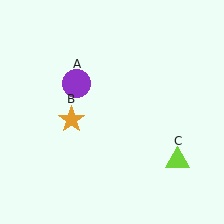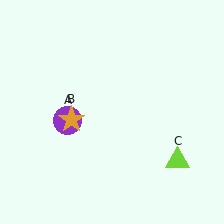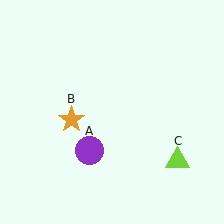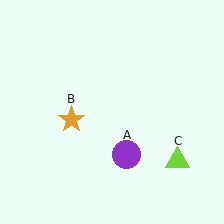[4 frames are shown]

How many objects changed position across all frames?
1 object changed position: purple circle (object A).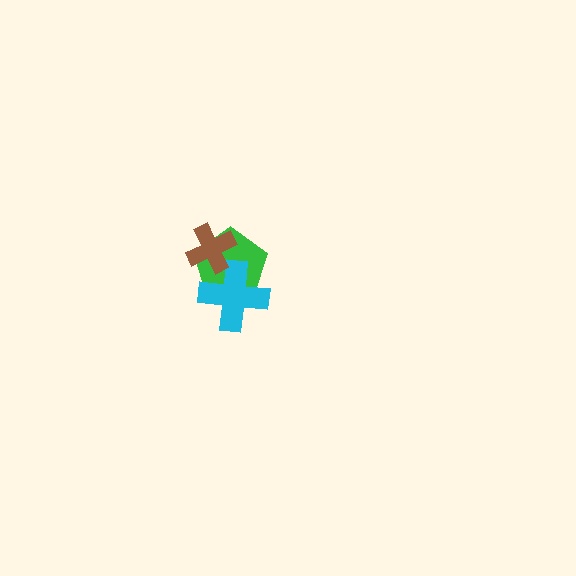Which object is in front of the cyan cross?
The brown cross is in front of the cyan cross.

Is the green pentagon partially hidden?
Yes, it is partially covered by another shape.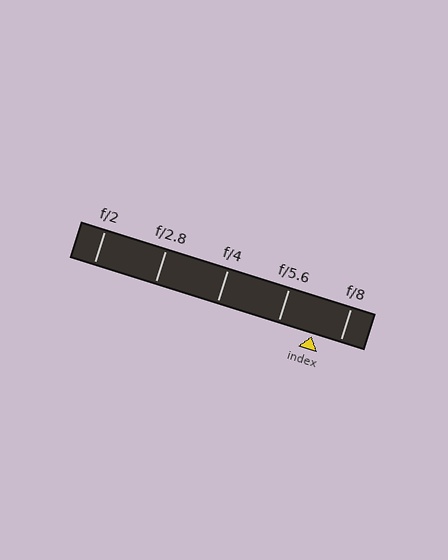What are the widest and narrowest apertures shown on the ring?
The widest aperture shown is f/2 and the narrowest is f/8.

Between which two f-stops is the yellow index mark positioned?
The index mark is between f/5.6 and f/8.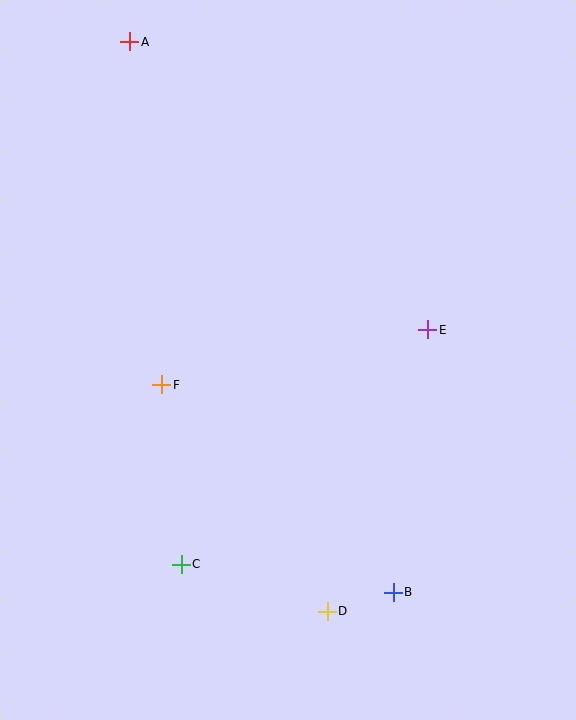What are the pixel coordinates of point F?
Point F is at (161, 385).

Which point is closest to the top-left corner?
Point A is closest to the top-left corner.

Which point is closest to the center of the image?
Point F at (161, 385) is closest to the center.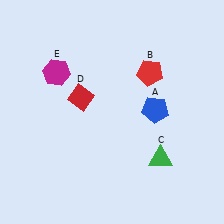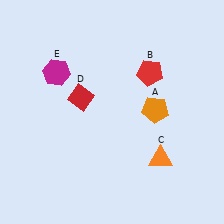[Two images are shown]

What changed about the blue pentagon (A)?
In Image 1, A is blue. In Image 2, it changed to orange.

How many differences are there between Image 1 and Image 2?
There are 2 differences between the two images.